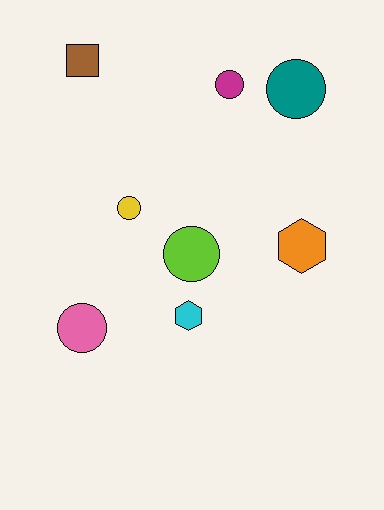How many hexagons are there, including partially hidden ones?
There are 2 hexagons.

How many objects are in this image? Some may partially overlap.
There are 8 objects.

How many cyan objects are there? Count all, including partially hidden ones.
There is 1 cyan object.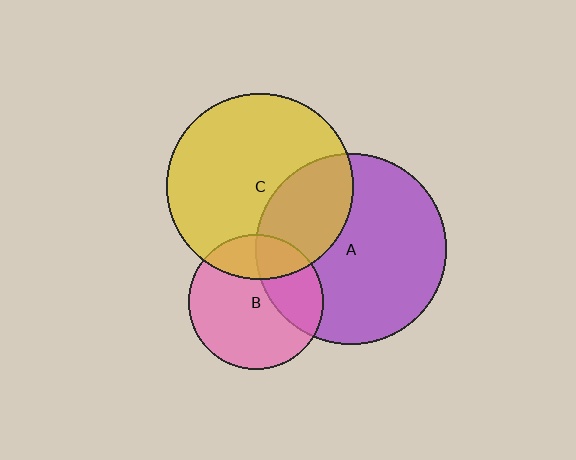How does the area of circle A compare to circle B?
Approximately 2.0 times.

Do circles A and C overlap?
Yes.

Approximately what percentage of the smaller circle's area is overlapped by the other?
Approximately 30%.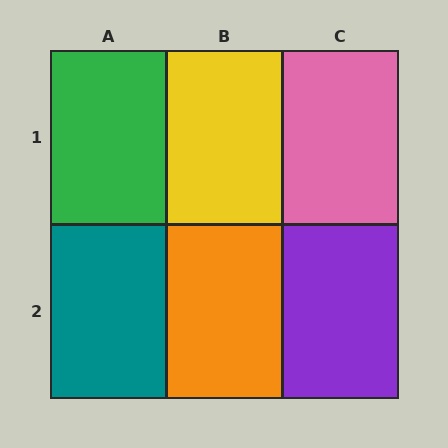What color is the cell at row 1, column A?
Green.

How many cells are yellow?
1 cell is yellow.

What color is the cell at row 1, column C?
Pink.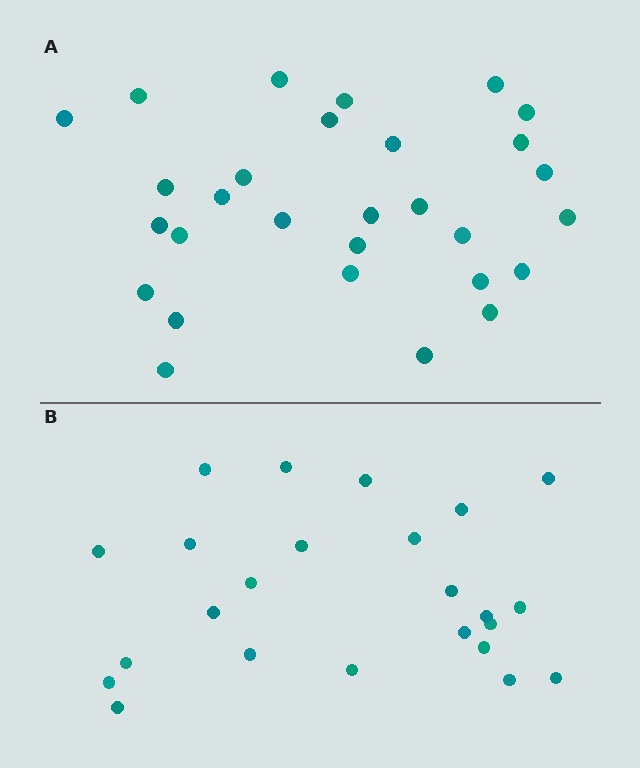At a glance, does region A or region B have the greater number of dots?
Region A (the top region) has more dots.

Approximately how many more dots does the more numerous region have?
Region A has about 5 more dots than region B.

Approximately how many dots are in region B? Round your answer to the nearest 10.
About 20 dots. (The exact count is 24, which rounds to 20.)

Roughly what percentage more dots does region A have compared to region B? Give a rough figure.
About 20% more.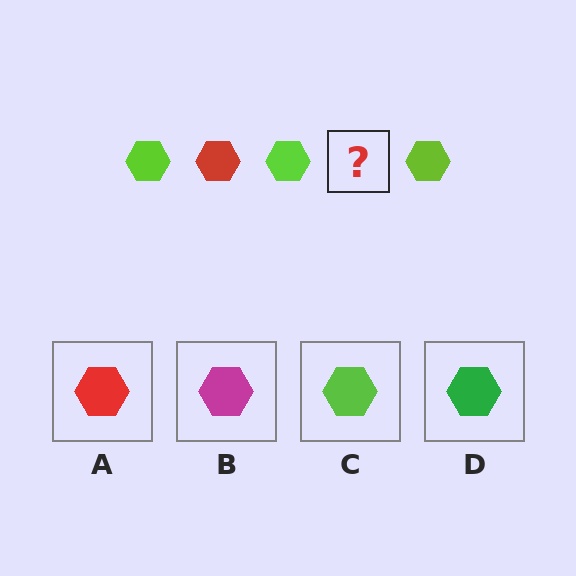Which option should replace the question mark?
Option A.